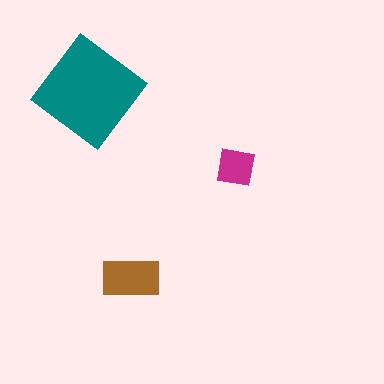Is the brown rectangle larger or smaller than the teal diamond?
Smaller.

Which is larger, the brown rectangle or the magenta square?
The brown rectangle.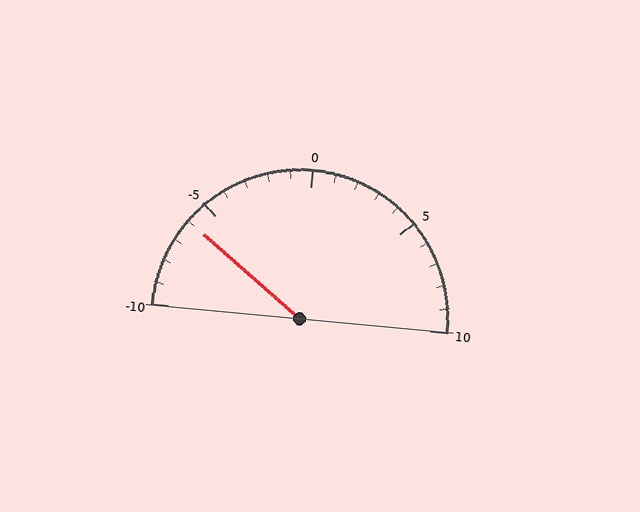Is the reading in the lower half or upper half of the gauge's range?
The reading is in the lower half of the range (-10 to 10).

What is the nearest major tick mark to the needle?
The nearest major tick mark is -5.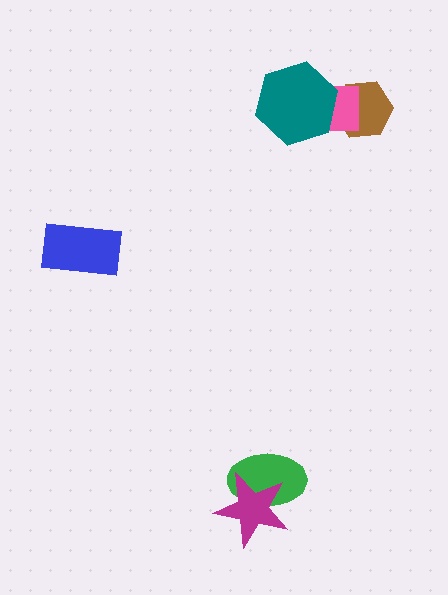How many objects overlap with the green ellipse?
1 object overlaps with the green ellipse.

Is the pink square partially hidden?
Yes, it is partially covered by another shape.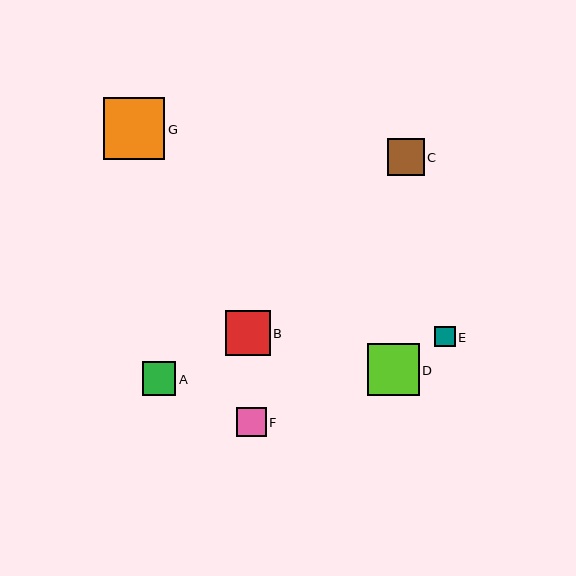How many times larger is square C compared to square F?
Square C is approximately 1.2 times the size of square F.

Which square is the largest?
Square G is the largest with a size of approximately 62 pixels.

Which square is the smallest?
Square E is the smallest with a size of approximately 20 pixels.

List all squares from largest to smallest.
From largest to smallest: G, D, B, C, A, F, E.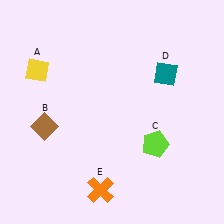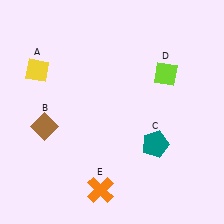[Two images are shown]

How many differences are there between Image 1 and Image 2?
There are 2 differences between the two images.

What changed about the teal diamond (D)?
In Image 1, D is teal. In Image 2, it changed to lime.